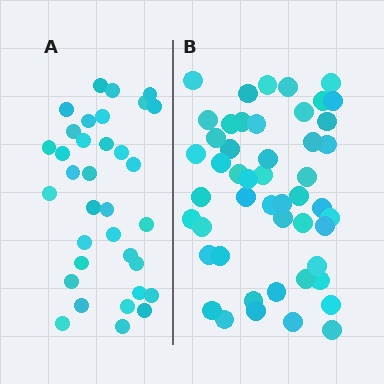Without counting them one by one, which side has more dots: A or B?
Region B (the right region) has more dots.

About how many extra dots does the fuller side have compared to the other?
Region B has approximately 15 more dots than region A.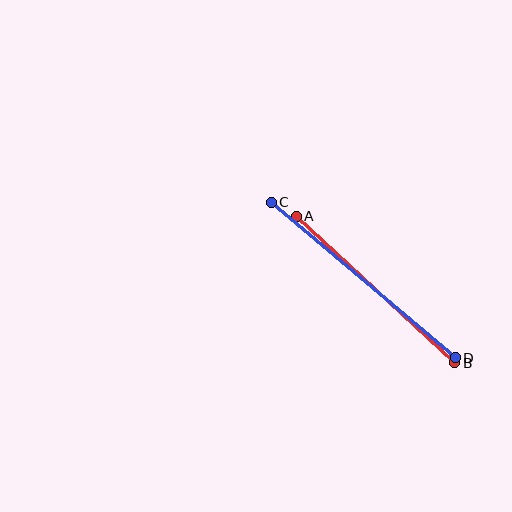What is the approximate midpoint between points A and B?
The midpoint is at approximately (375, 290) pixels.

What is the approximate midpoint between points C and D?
The midpoint is at approximately (363, 280) pixels.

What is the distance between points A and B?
The distance is approximately 216 pixels.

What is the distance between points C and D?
The distance is approximately 241 pixels.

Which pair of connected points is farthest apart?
Points C and D are farthest apart.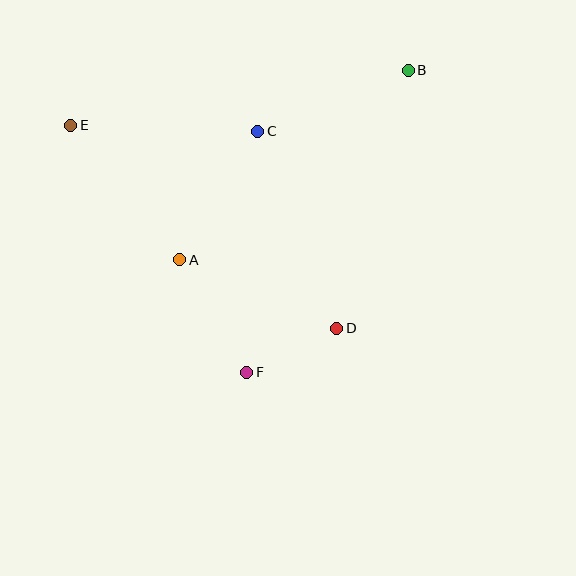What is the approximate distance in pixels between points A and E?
The distance between A and E is approximately 173 pixels.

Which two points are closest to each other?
Points D and F are closest to each other.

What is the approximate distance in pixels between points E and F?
The distance between E and F is approximately 303 pixels.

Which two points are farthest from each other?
Points B and F are farthest from each other.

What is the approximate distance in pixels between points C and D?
The distance between C and D is approximately 212 pixels.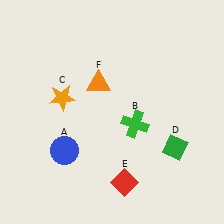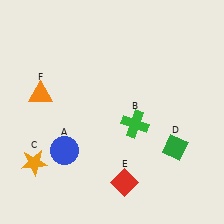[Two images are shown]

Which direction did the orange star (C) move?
The orange star (C) moved down.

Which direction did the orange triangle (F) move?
The orange triangle (F) moved left.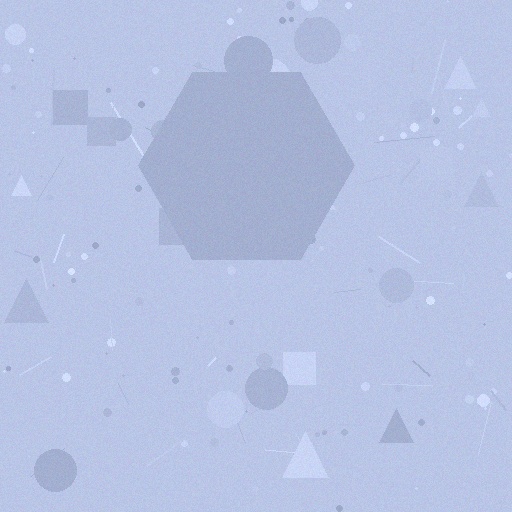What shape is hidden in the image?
A hexagon is hidden in the image.